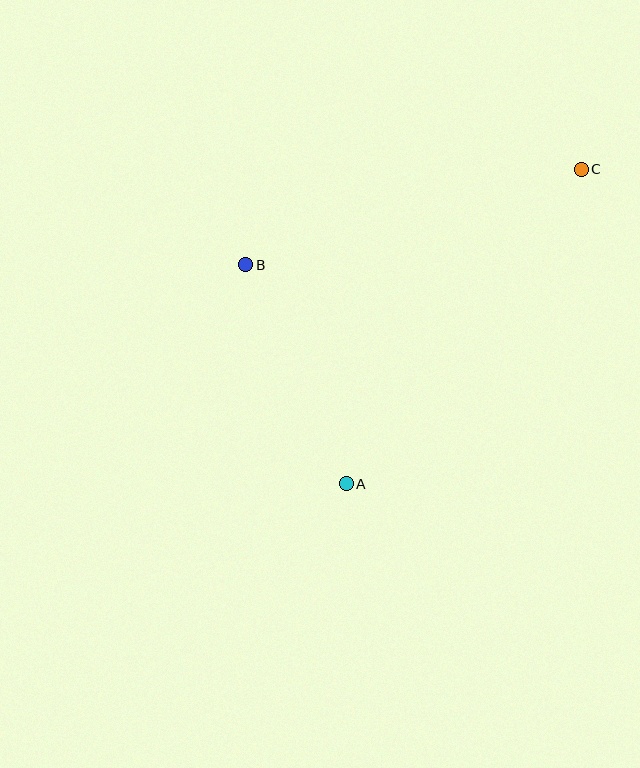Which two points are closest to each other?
Points A and B are closest to each other.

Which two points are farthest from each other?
Points A and C are farthest from each other.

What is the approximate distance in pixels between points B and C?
The distance between B and C is approximately 349 pixels.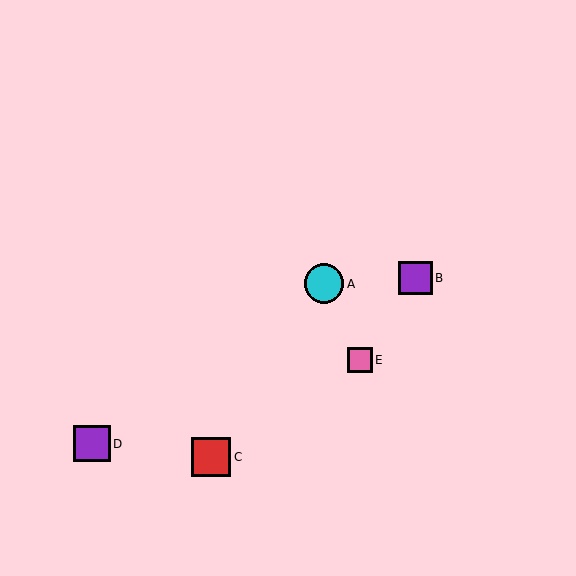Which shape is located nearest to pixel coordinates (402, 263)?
The purple square (labeled B) at (416, 278) is nearest to that location.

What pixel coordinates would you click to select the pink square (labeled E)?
Click at (360, 360) to select the pink square E.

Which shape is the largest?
The cyan circle (labeled A) is the largest.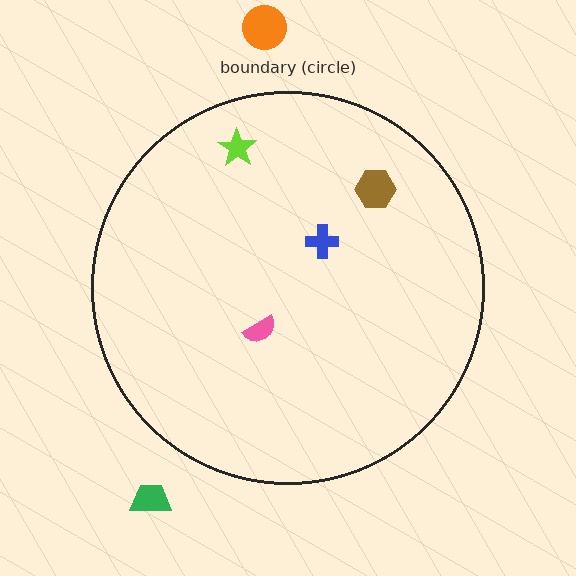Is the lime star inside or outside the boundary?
Inside.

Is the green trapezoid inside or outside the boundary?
Outside.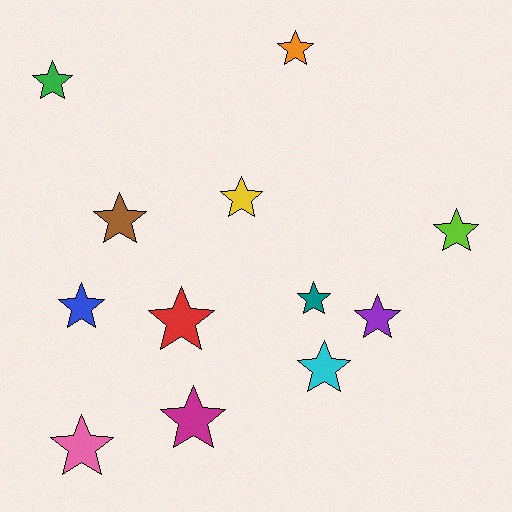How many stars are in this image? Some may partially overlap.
There are 12 stars.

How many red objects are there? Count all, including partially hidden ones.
There is 1 red object.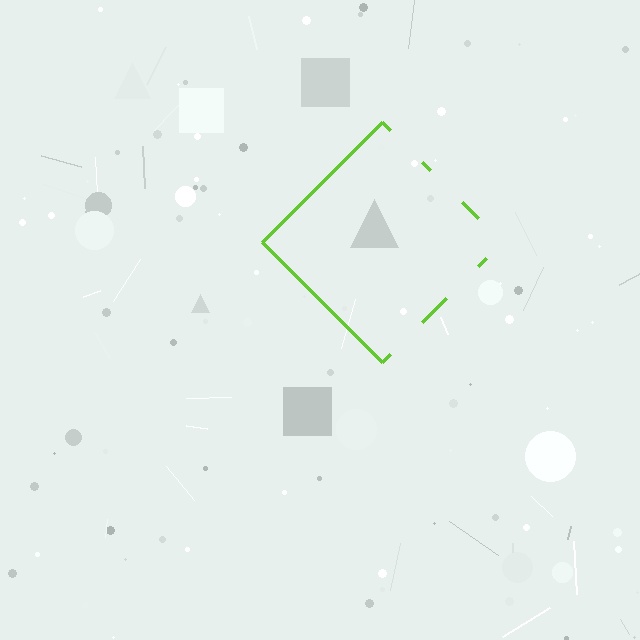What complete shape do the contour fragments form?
The contour fragments form a diamond.